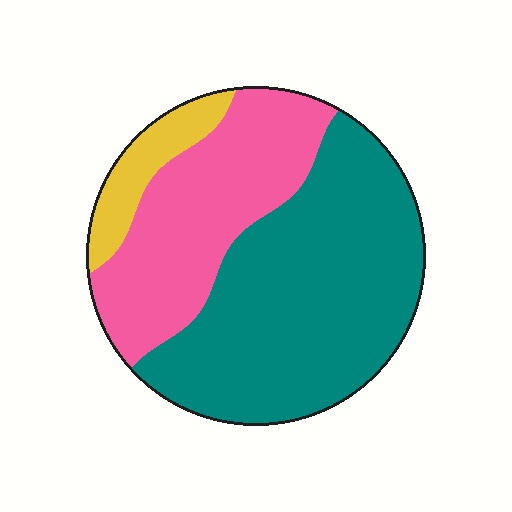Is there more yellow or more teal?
Teal.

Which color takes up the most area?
Teal, at roughly 55%.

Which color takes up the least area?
Yellow, at roughly 10%.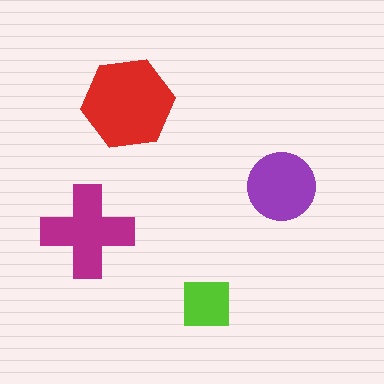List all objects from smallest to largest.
The lime square, the purple circle, the magenta cross, the red hexagon.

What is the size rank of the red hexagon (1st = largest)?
1st.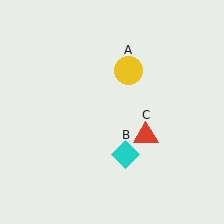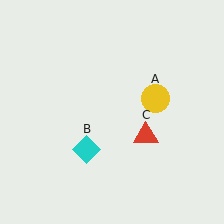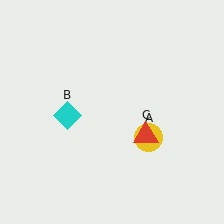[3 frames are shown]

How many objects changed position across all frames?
2 objects changed position: yellow circle (object A), cyan diamond (object B).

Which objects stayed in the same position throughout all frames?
Red triangle (object C) remained stationary.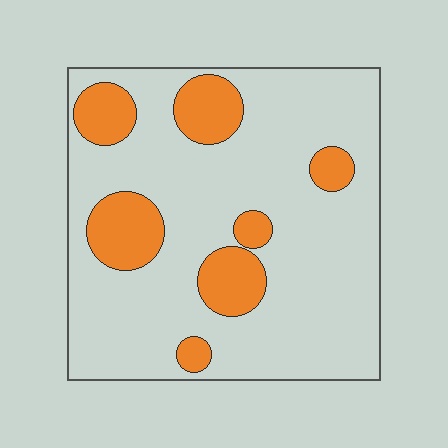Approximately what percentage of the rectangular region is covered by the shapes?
Approximately 20%.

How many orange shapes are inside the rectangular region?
7.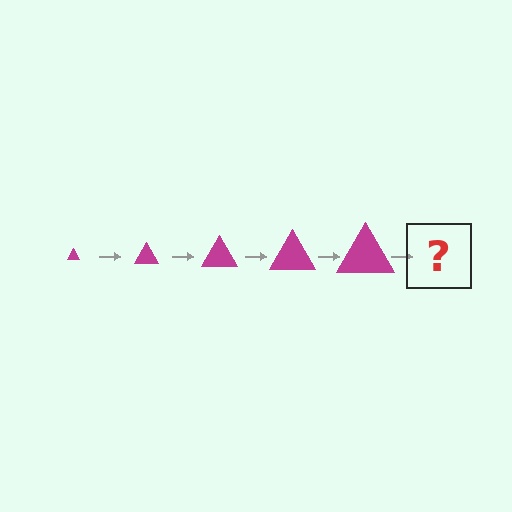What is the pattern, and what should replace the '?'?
The pattern is that the triangle gets progressively larger each step. The '?' should be a magenta triangle, larger than the previous one.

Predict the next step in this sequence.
The next step is a magenta triangle, larger than the previous one.